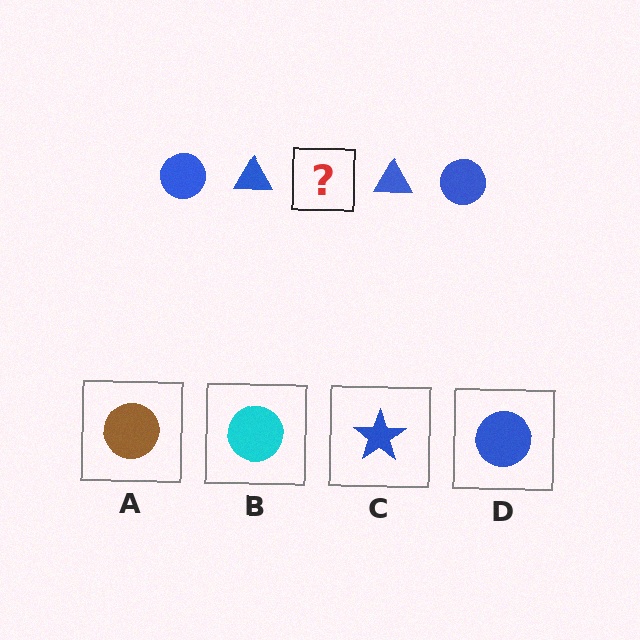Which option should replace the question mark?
Option D.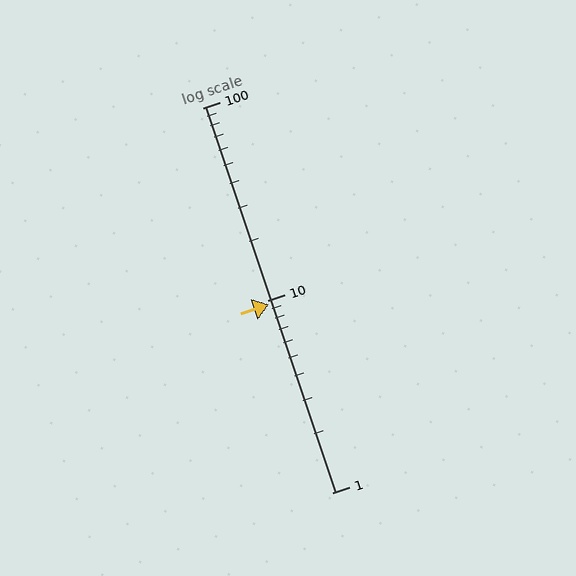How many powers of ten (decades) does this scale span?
The scale spans 2 decades, from 1 to 100.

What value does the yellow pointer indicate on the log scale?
The pointer indicates approximately 9.5.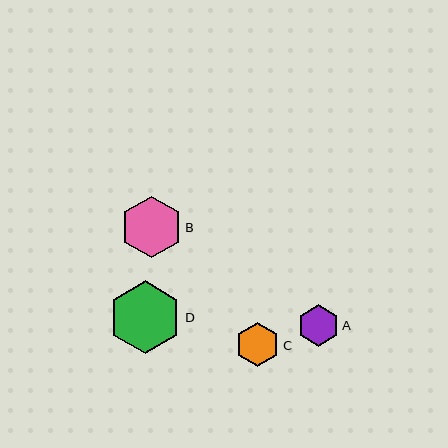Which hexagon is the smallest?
Hexagon A is the smallest with a size of approximately 41 pixels.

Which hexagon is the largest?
Hexagon D is the largest with a size of approximately 73 pixels.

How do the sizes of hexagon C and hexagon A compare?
Hexagon C and hexagon A are approximately the same size.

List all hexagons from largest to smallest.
From largest to smallest: D, B, C, A.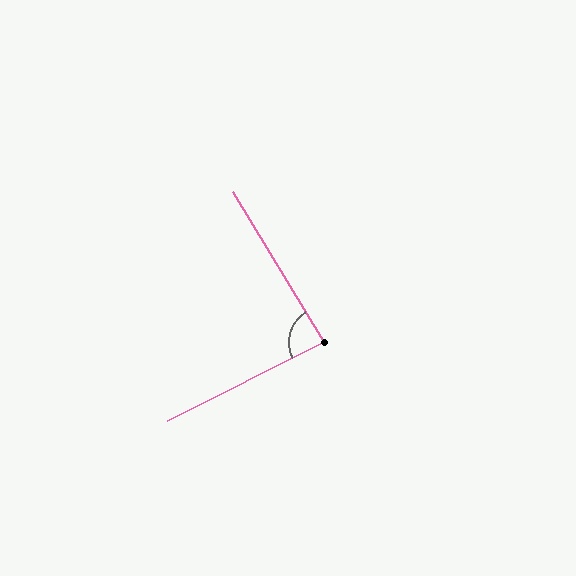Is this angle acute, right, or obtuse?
It is approximately a right angle.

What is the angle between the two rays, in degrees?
Approximately 85 degrees.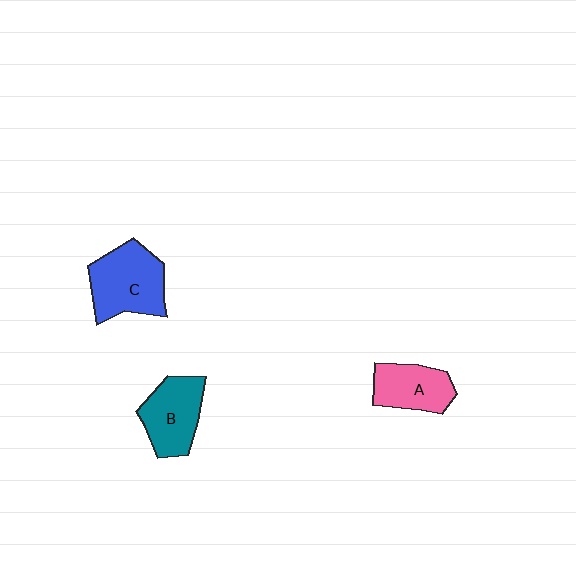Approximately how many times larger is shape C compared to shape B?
Approximately 1.2 times.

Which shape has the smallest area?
Shape A (pink).